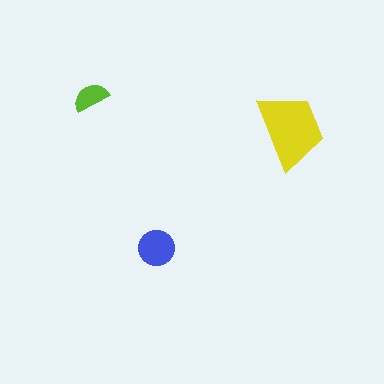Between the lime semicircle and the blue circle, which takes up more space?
The blue circle.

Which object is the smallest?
The lime semicircle.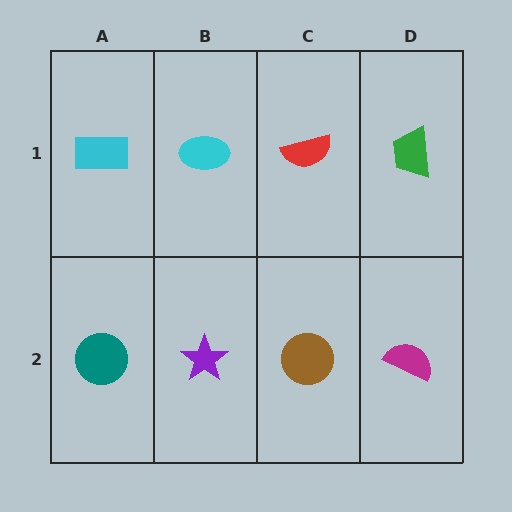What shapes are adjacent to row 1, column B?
A purple star (row 2, column B), a cyan rectangle (row 1, column A), a red semicircle (row 1, column C).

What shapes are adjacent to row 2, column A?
A cyan rectangle (row 1, column A), a purple star (row 2, column B).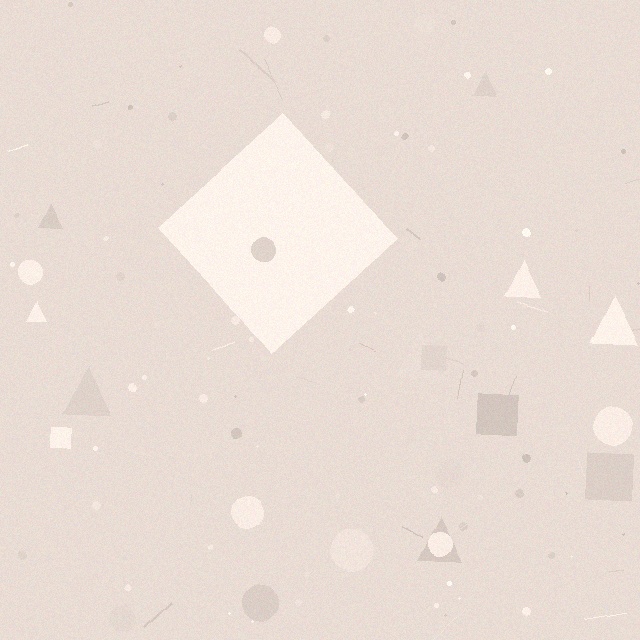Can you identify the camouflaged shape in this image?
The camouflaged shape is a diamond.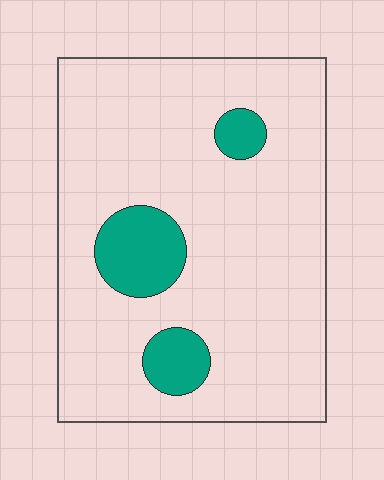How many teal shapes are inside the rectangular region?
3.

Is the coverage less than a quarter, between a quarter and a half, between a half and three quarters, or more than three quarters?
Less than a quarter.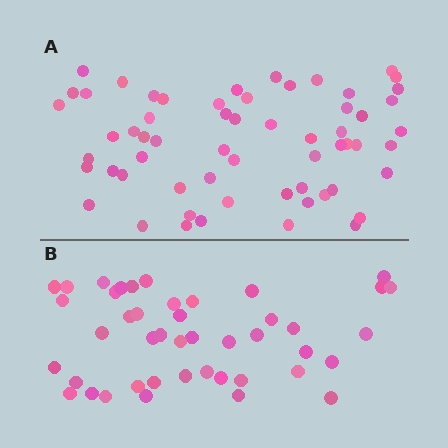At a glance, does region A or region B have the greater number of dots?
Region A (the top region) has more dots.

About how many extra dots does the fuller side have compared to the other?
Region A has approximately 15 more dots than region B.